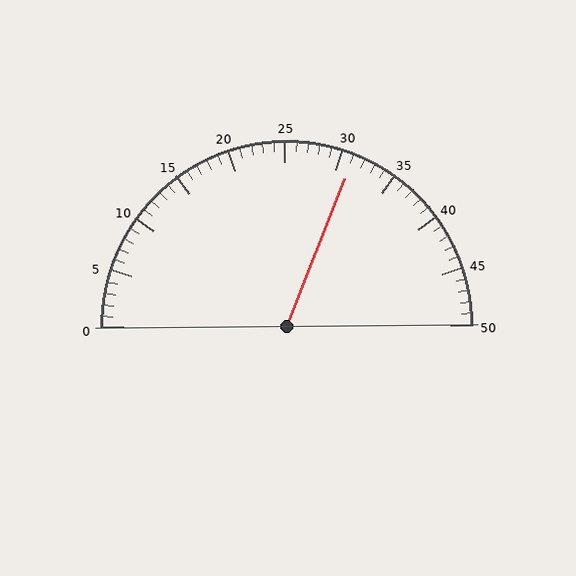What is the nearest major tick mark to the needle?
The nearest major tick mark is 30.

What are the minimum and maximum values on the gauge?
The gauge ranges from 0 to 50.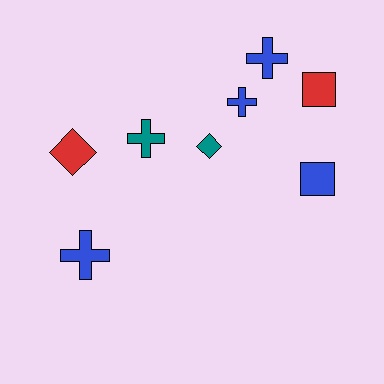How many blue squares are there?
There is 1 blue square.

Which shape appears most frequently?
Cross, with 4 objects.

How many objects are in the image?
There are 8 objects.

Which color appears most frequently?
Blue, with 4 objects.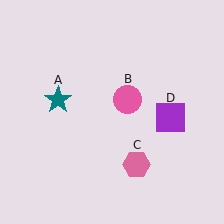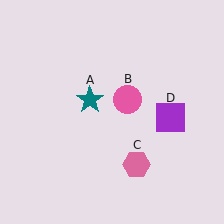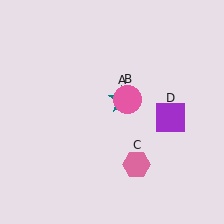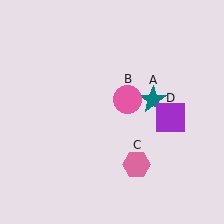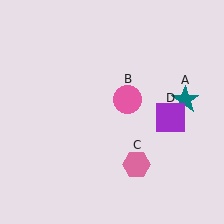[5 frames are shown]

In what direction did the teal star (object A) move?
The teal star (object A) moved right.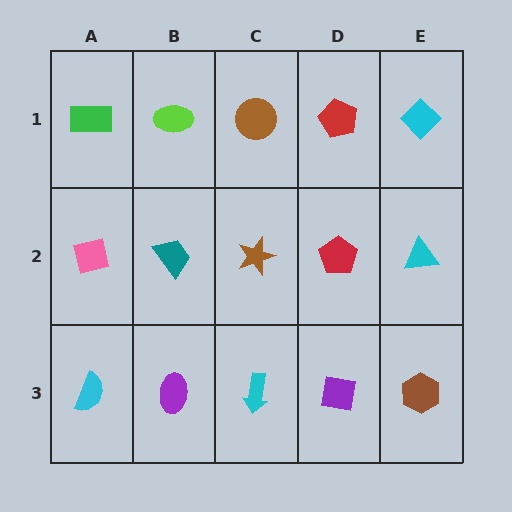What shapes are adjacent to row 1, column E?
A cyan triangle (row 2, column E), a red pentagon (row 1, column D).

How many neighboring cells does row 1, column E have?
2.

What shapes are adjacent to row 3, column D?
A red pentagon (row 2, column D), a cyan arrow (row 3, column C), a brown hexagon (row 3, column E).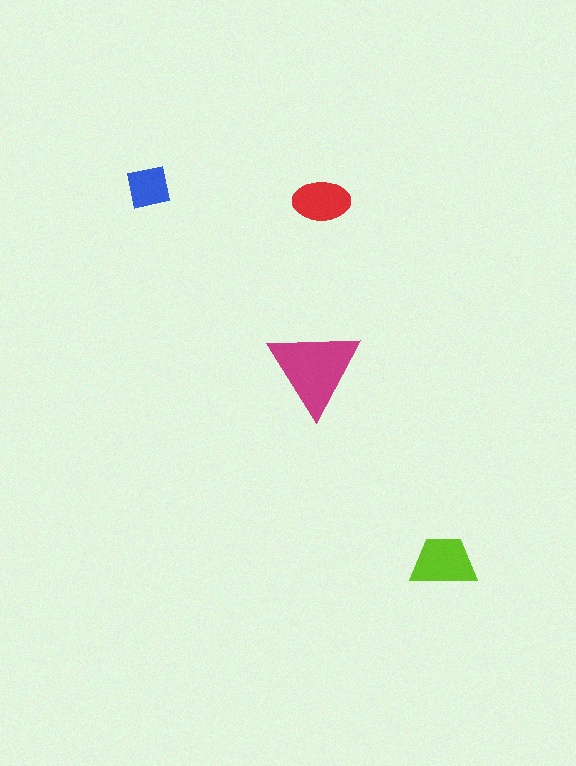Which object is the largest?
The magenta triangle.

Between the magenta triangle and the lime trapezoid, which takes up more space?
The magenta triangle.